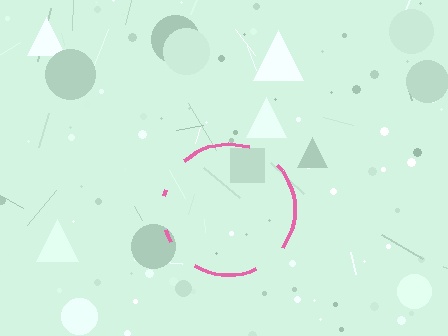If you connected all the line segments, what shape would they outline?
They would outline a circle.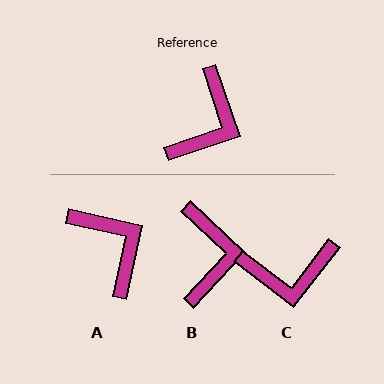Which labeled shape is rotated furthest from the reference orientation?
A, about 59 degrees away.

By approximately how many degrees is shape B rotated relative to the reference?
Approximately 28 degrees counter-clockwise.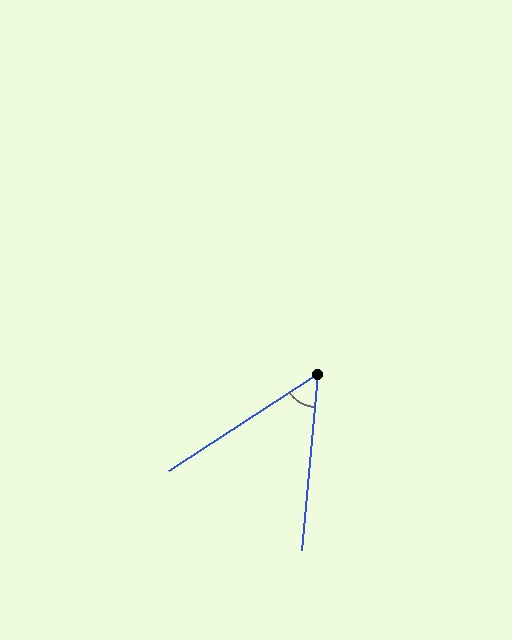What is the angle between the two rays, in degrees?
Approximately 52 degrees.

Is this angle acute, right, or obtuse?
It is acute.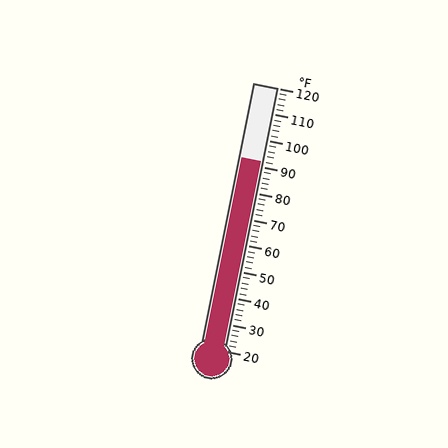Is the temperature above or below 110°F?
The temperature is below 110°F.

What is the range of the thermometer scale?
The thermometer scale ranges from 20°F to 120°F.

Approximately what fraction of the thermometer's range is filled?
The thermometer is filled to approximately 70% of its range.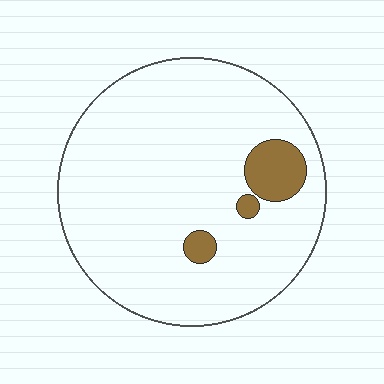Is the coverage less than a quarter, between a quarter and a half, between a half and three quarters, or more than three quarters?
Less than a quarter.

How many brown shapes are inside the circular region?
3.